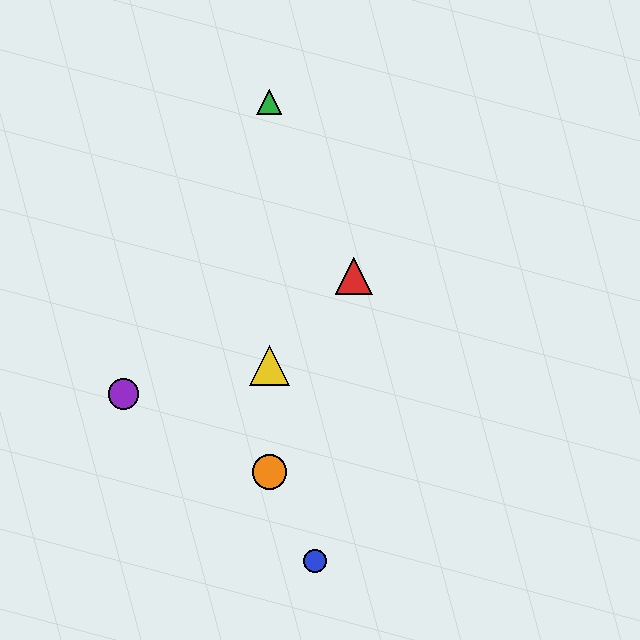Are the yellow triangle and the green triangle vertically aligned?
Yes, both are at x≈269.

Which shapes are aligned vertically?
The green triangle, the yellow triangle, the orange circle are aligned vertically.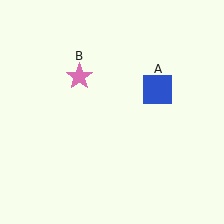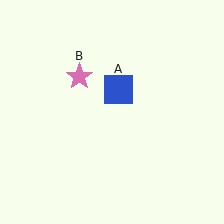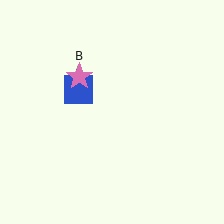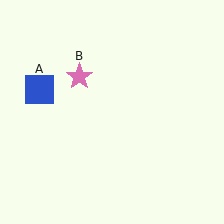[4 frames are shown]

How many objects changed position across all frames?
1 object changed position: blue square (object A).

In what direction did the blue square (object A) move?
The blue square (object A) moved left.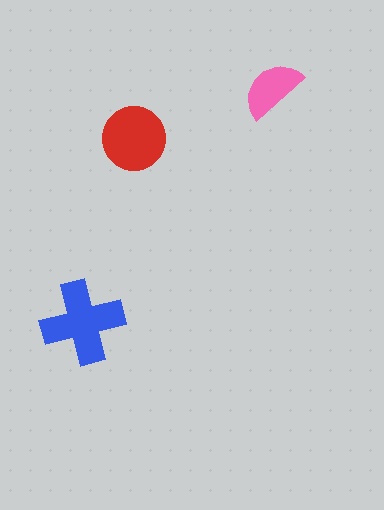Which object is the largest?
The blue cross.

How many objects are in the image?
There are 3 objects in the image.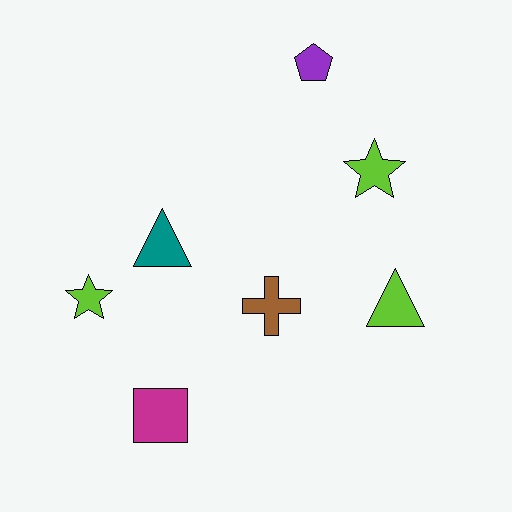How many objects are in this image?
There are 7 objects.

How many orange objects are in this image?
There are no orange objects.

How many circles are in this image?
There are no circles.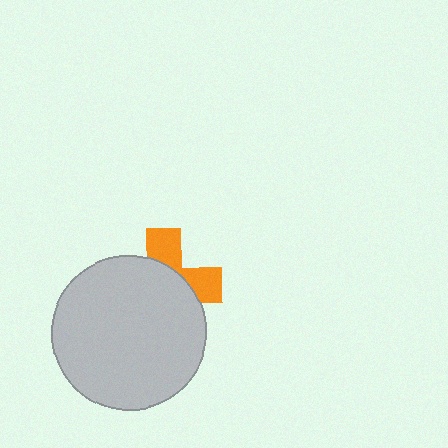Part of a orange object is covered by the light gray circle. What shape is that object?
It is a cross.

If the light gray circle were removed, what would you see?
You would see the complete orange cross.